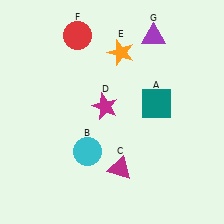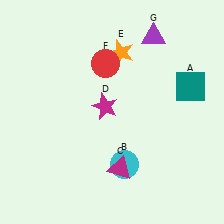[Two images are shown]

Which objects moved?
The objects that moved are: the teal square (A), the cyan circle (B), the red circle (F).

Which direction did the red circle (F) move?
The red circle (F) moved right.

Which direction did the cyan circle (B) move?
The cyan circle (B) moved right.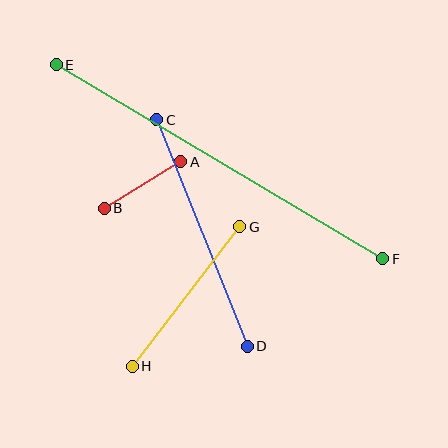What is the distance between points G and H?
The distance is approximately 176 pixels.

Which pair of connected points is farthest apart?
Points E and F are farthest apart.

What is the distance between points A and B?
The distance is approximately 90 pixels.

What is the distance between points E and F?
The distance is approximately 380 pixels.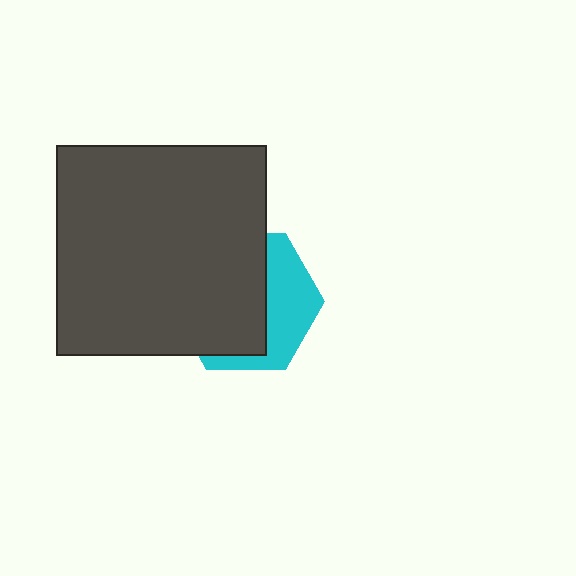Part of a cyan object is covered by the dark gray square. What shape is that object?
It is a hexagon.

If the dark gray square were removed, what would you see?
You would see the complete cyan hexagon.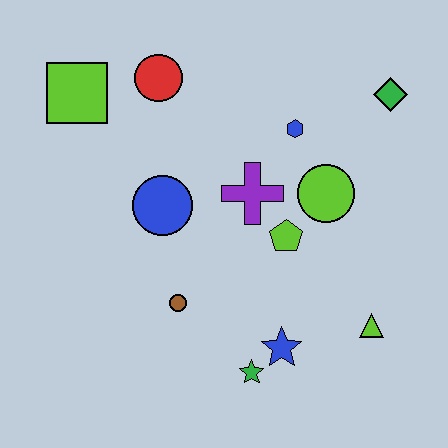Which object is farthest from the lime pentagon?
The lime square is farthest from the lime pentagon.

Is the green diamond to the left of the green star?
No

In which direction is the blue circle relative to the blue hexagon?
The blue circle is to the left of the blue hexagon.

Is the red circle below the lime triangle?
No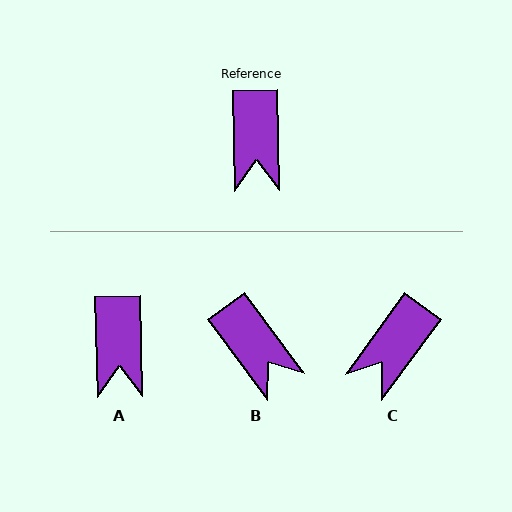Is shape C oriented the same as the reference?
No, it is off by about 38 degrees.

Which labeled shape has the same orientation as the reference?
A.